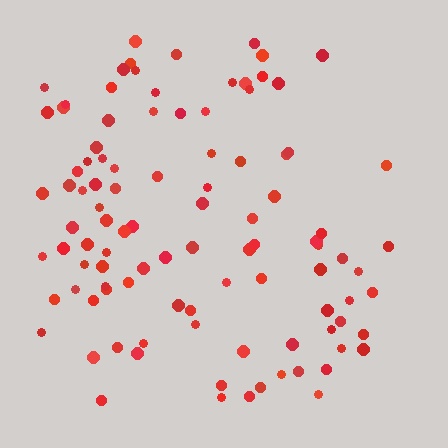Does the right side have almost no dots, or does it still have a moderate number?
Still a moderate number, just noticeably fewer than the left.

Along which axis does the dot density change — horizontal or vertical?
Horizontal.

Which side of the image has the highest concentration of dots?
The left.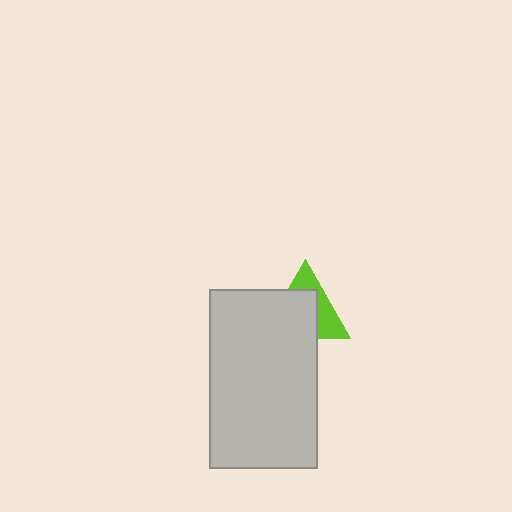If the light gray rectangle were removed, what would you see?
You would see the complete lime triangle.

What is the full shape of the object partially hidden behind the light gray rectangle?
The partially hidden object is a lime triangle.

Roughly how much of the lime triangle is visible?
A small part of it is visible (roughly 41%).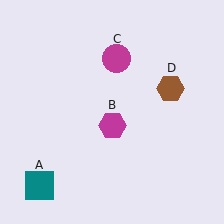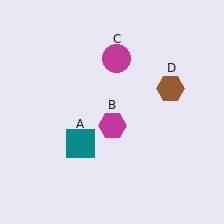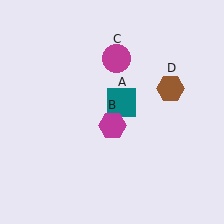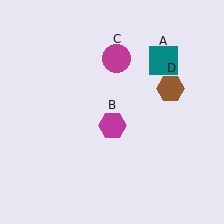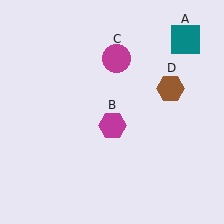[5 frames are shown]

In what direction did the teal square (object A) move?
The teal square (object A) moved up and to the right.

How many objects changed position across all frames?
1 object changed position: teal square (object A).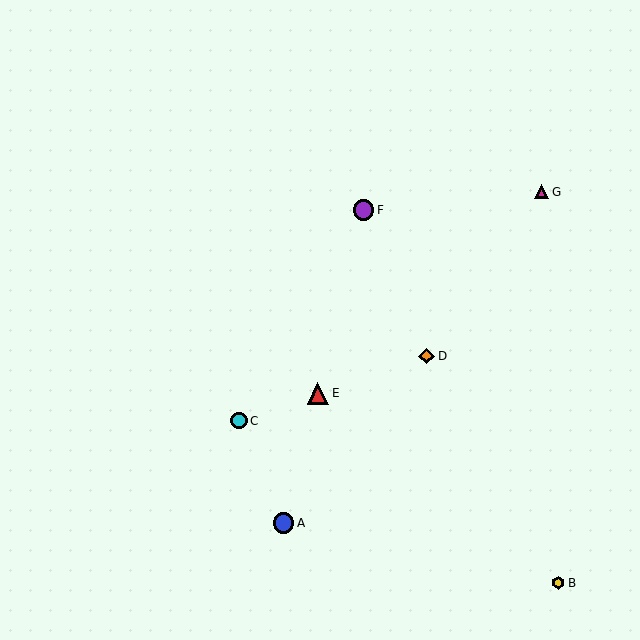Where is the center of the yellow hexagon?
The center of the yellow hexagon is at (558, 583).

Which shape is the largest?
The red triangle (labeled E) is the largest.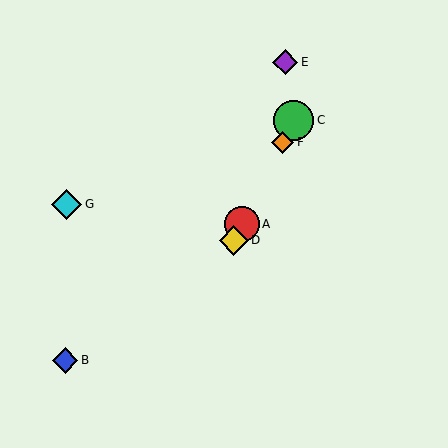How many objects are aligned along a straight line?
4 objects (A, C, D, F) are aligned along a straight line.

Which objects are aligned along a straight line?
Objects A, C, D, F are aligned along a straight line.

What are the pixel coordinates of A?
Object A is at (242, 224).